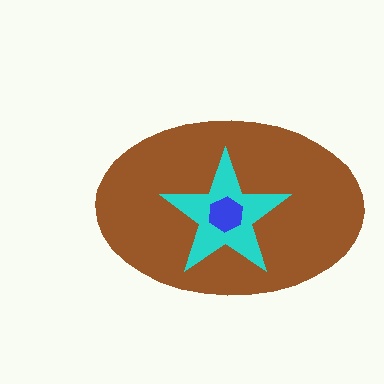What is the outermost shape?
The brown ellipse.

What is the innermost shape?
The blue hexagon.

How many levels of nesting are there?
3.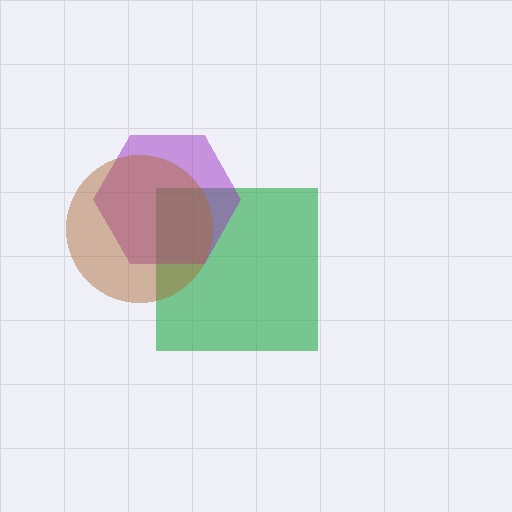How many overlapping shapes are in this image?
There are 3 overlapping shapes in the image.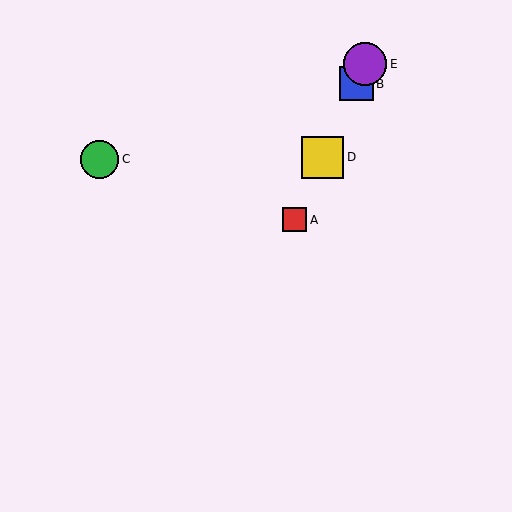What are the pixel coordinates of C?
Object C is at (100, 159).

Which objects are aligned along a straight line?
Objects A, B, D, E are aligned along a straight line.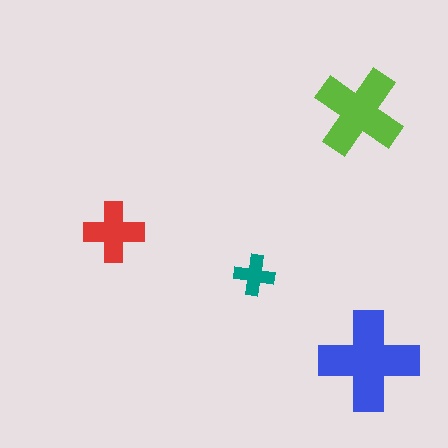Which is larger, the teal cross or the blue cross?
The blue one.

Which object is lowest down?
The blue cross is bottommost.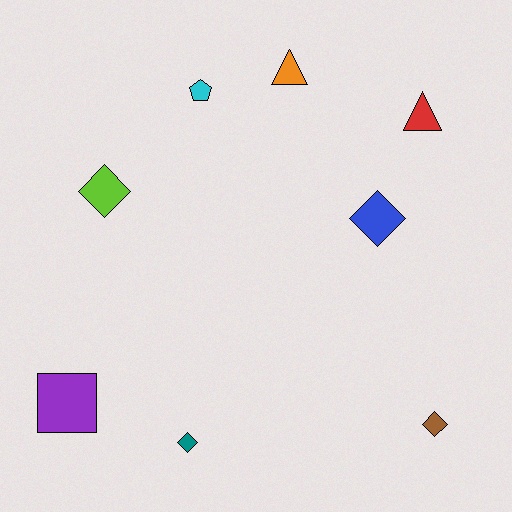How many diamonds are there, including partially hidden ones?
There are 4 diamonds.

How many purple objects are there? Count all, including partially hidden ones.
There is 1 purple object.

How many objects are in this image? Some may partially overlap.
There are 8 objects.